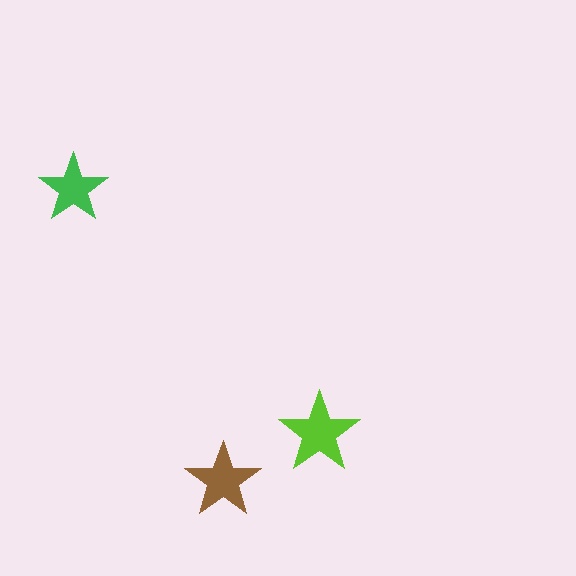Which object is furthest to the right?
The lime star is rightmost.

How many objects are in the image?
There are 3 objects in the image.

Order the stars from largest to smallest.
the lime one, the brown one, the green one.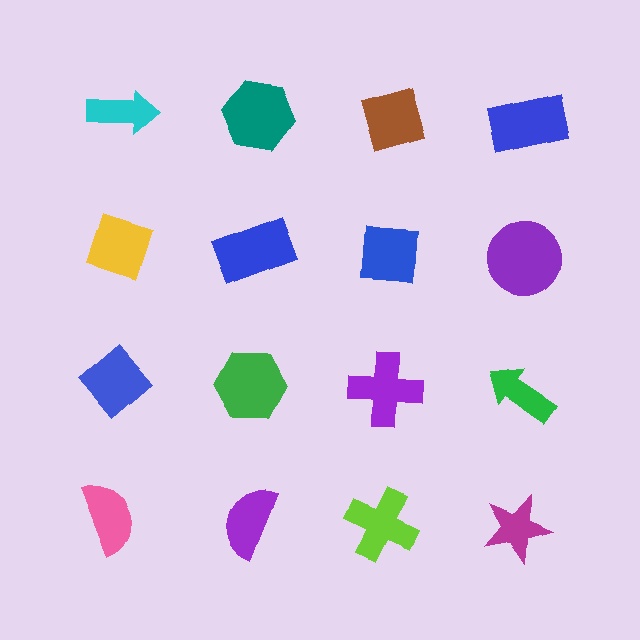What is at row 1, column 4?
A blue rectangle.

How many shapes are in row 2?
4 shapes.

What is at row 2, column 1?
A yellow diamond.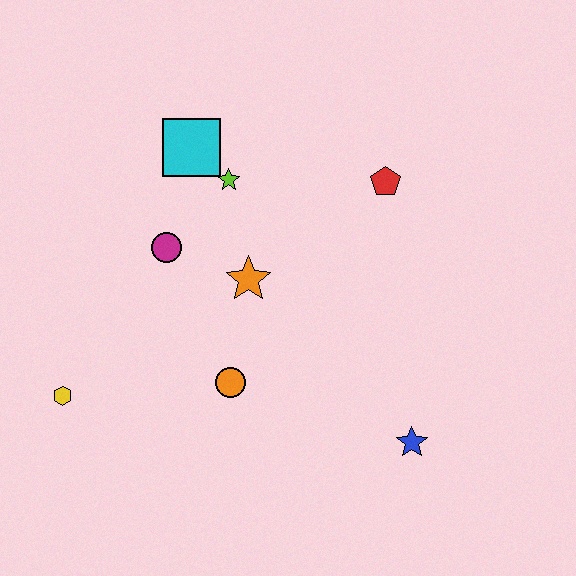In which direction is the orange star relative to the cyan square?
The orange star is below the cyan square.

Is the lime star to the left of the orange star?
Yes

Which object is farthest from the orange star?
The blue star is farthest from the orange star.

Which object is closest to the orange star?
The magenta circle is closest to the orange star.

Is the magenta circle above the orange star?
Yes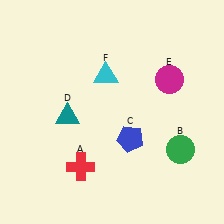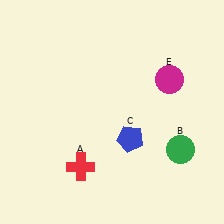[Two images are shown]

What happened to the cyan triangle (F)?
The cyan triangle (F) was removed in Image 2. It was in the top-left area of Image 1.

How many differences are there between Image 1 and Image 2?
There are 2 differences between the two images.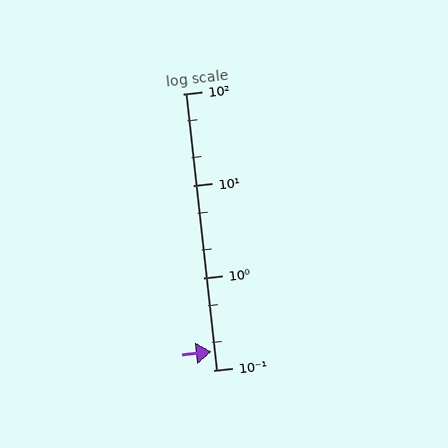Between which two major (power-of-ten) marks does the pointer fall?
The pointer is between 0.1 and 1.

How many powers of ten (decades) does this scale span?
The scale spans 3 decades, from 0.1 to 100.